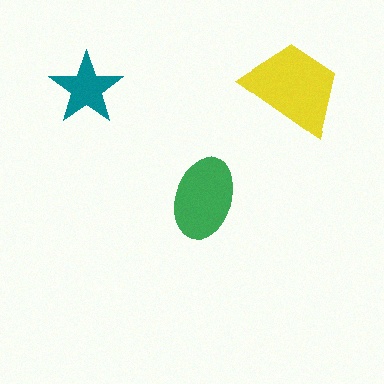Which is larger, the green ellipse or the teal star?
The green ellipse.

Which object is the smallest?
The teal star.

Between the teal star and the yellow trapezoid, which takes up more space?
The yellow trapezoid.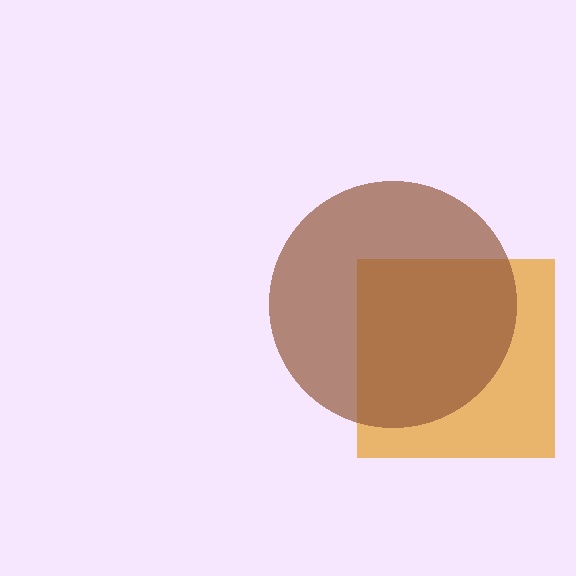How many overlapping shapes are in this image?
There are 2 overlapping shapes in the image.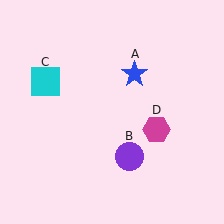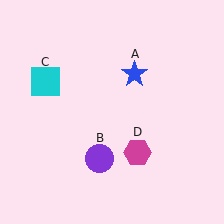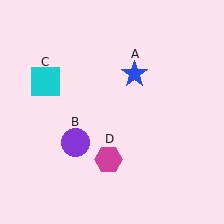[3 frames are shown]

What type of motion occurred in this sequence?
The purple circle (object B), magenta hexagon (object D) rotated clockwise around the center of the scene.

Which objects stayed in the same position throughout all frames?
Blue star (object A) and cyan square (object C) remained stationary.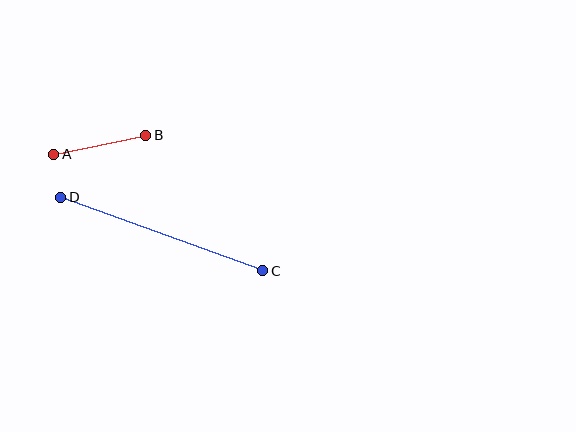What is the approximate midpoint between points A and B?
The midpoint is at approximately (100, 145) pixels.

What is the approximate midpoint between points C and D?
The midpoint is at approximately (162, 234) pixels.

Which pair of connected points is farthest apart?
Points C and D are farthest apart.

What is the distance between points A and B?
The distance is approximately 94 pixels.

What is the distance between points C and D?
The distance is approximately 215 pixels.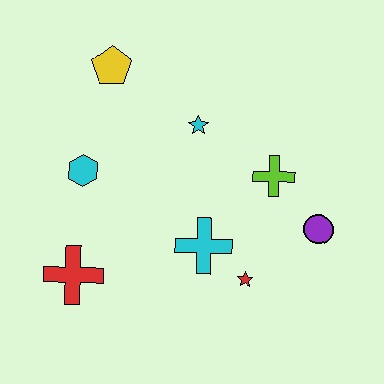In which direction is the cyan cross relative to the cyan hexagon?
The cyan cross is to the right of the cyan hexagon.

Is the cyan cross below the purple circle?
Yes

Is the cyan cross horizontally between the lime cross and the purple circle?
No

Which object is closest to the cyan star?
The lime cross is closest to the cyan star.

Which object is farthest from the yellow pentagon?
The purple circle is farthest from the yellow pentagon.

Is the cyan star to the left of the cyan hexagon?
No